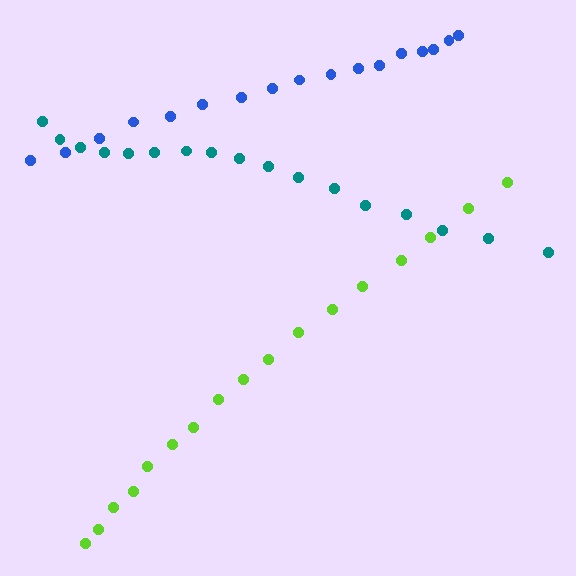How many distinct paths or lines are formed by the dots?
There are 3 distinct paths.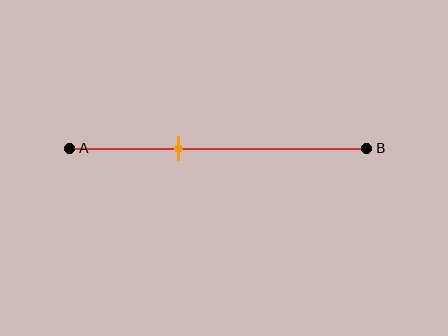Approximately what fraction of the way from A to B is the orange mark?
The orange mark is approximately 35% of the way from A to B.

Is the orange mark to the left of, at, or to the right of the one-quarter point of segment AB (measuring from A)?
The orange mark is to the right of the one-quarter point of segment AB.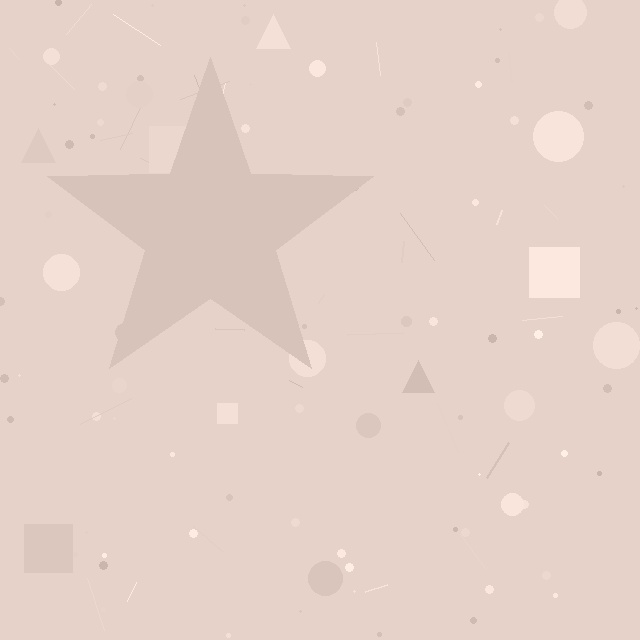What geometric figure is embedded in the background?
A star is embedded in the background.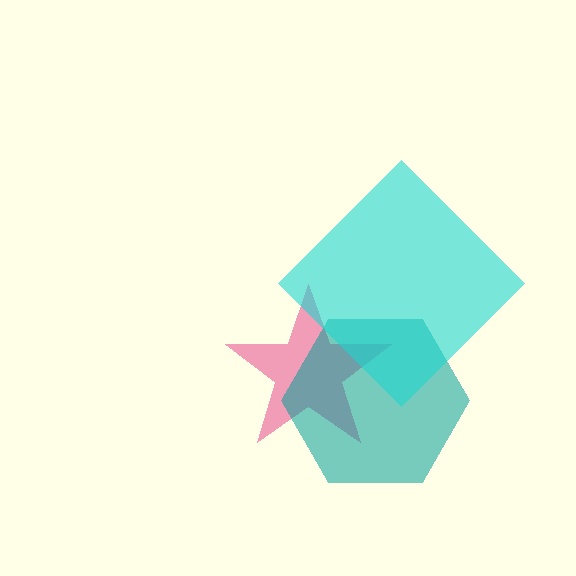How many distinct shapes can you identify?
There are 3 distinct shapes: a pink star, a teal hexagon, a cyan diamond.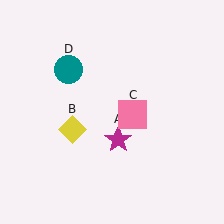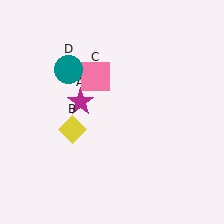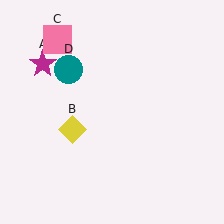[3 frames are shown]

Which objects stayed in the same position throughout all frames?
Yellow diamond (object B) and teal circle (object D) remained stationary.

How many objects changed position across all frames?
2 objects changed position: magenta star (object A), pink square (object C).